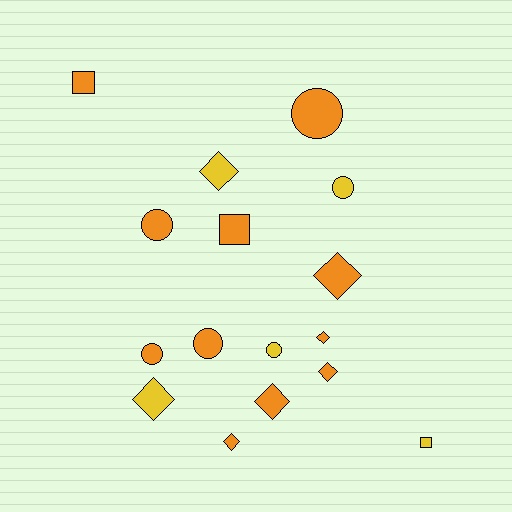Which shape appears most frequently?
Diamond, with 7 objects.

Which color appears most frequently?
Orange, with 11 objects.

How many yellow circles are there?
There are 2 yellow circles.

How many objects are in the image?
There are 16 objects.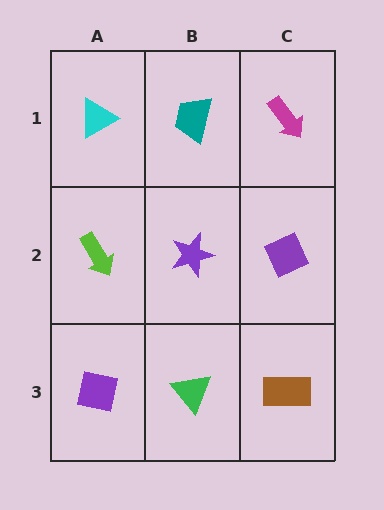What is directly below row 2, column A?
A purple square.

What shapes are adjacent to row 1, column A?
A lime arrow (row 2, column A), a teal trapezoid (row 1, column B).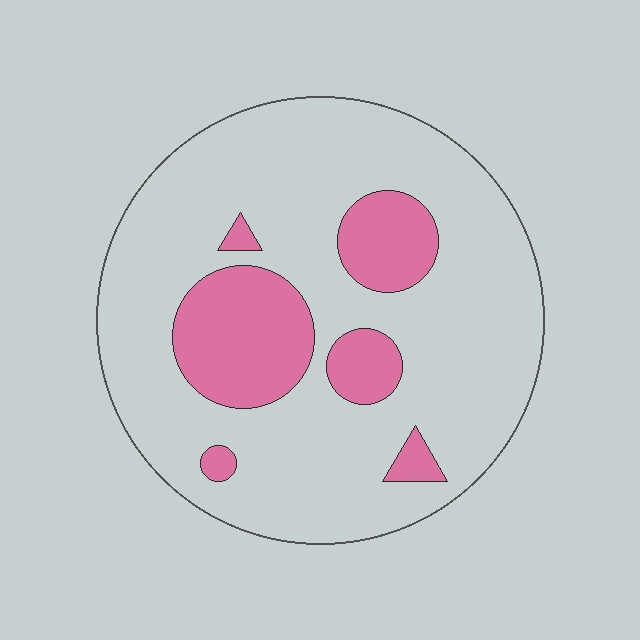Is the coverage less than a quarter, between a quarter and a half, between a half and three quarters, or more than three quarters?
Less than a quarter.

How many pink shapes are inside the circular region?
6.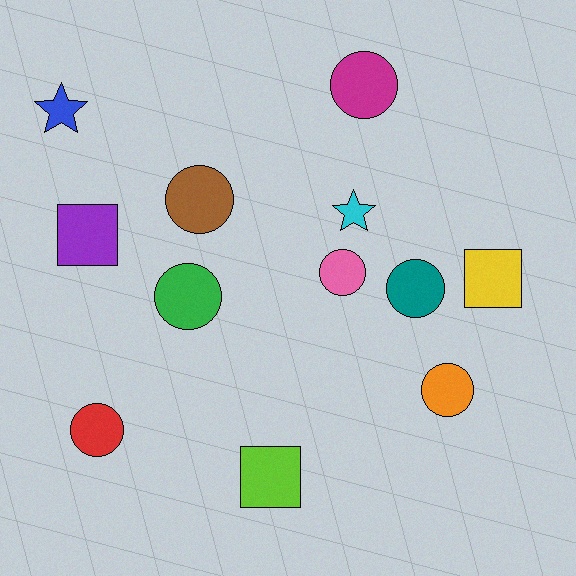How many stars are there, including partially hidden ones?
There are 2 stars.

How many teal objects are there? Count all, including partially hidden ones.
There is 1 teal object.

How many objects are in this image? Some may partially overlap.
There are 12 objects.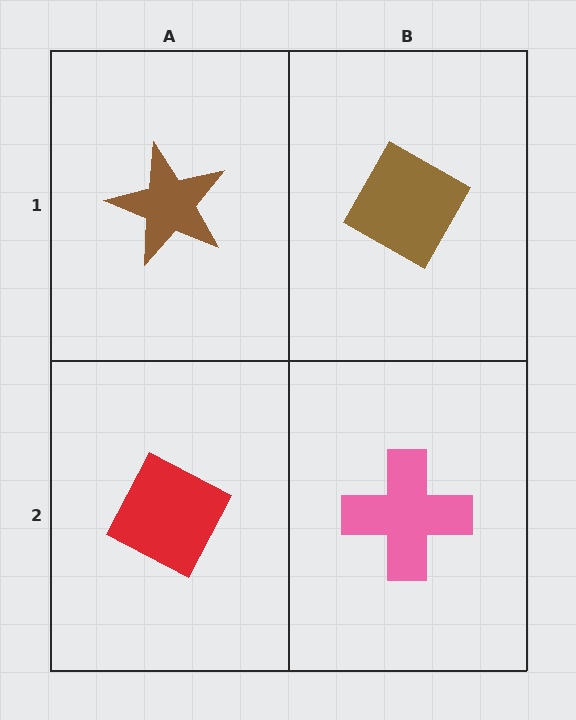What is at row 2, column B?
A pink cross.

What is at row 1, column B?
A brown diamond.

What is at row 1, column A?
A brown star.